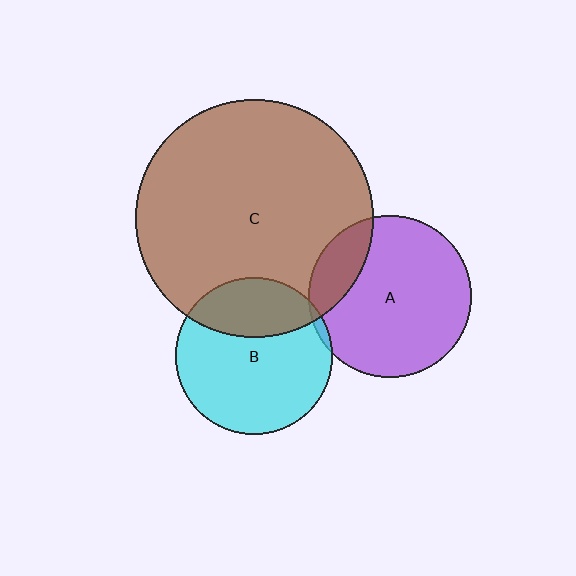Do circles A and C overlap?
Yes.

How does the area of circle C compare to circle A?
Approximately 2.1 times.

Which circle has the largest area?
Circle C (brown).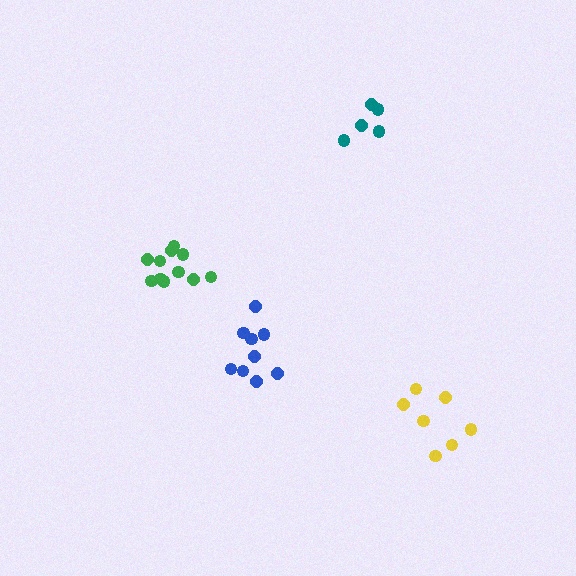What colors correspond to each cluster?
The clusters are colored: yellow, green, teal, blue.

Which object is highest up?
The teal cluster is topmost.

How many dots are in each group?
Group 1: 7 dots, Group 2: 11 dots, Group 3: 5 dots, Group 4: 9 dots (32 total).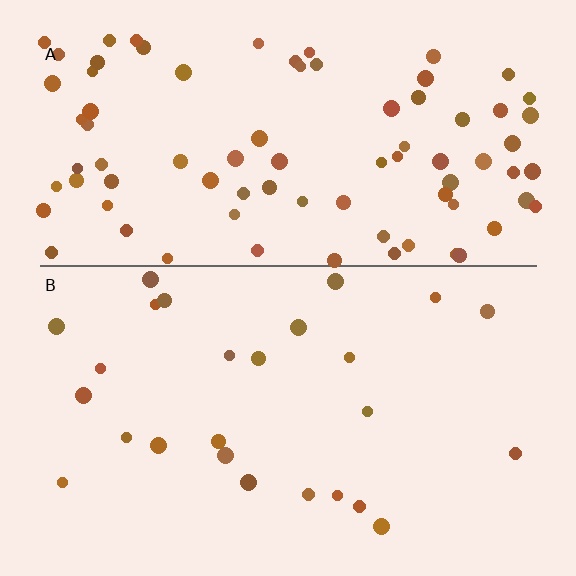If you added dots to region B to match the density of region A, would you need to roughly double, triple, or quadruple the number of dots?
Approximately triple.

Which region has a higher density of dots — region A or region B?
A (the top).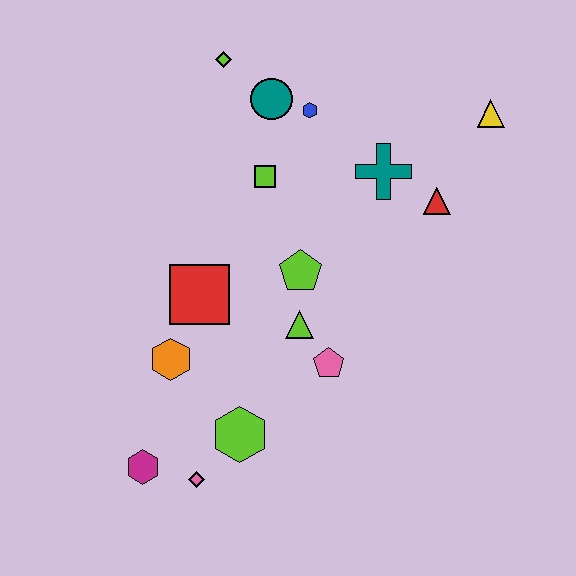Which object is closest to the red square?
The orange hexagon is closest to the red square.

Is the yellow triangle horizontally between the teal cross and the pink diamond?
No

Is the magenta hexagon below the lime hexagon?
Yes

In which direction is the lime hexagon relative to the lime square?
The lime hexagon is below the lime square.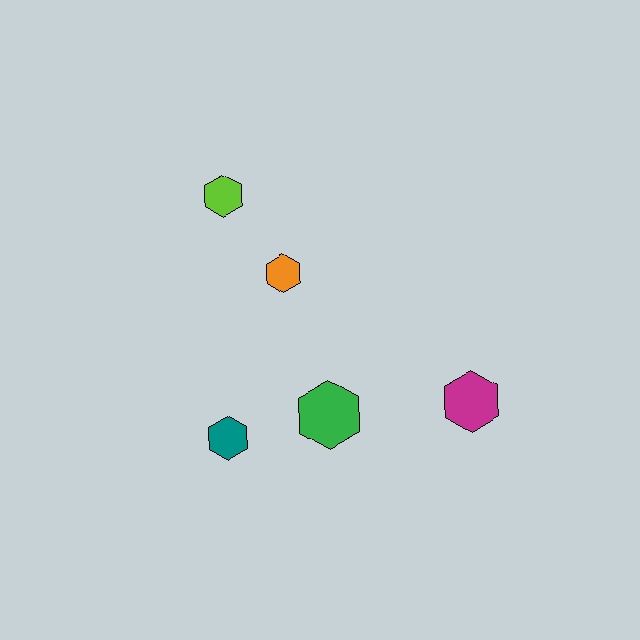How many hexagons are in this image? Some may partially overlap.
There are 5 hexagons.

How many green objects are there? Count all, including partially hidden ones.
There is 1 green object.